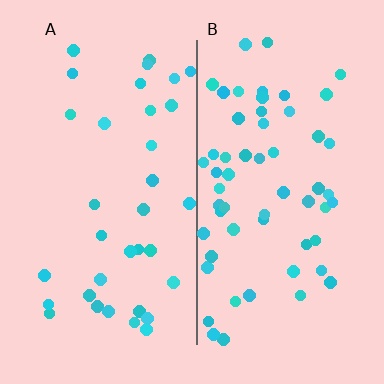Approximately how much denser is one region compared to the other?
Approximately 1.7× — region B over region A.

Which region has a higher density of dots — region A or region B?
B (the right).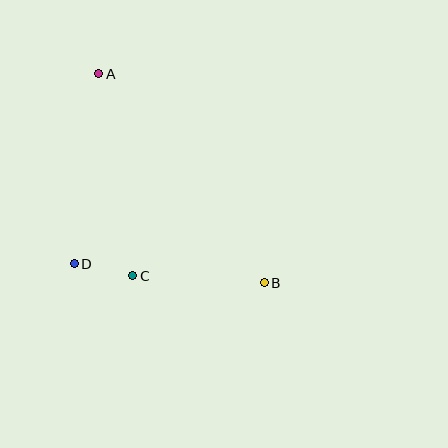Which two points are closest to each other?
Points C and D are closest to each other.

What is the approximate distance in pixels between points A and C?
The distance between A and C is approximately 205 pixels.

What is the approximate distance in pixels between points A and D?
The distance between A and D is approximately 192 pixels.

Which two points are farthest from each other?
Points A and B are farthest from each other.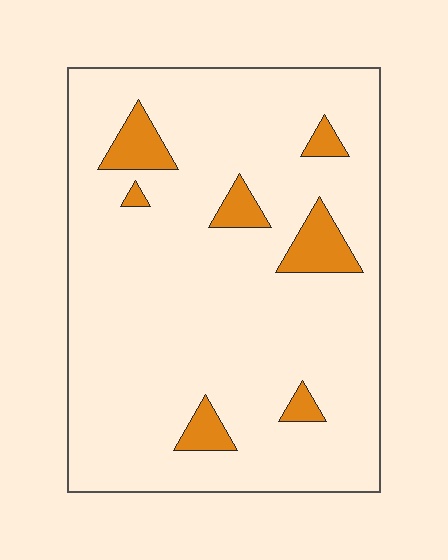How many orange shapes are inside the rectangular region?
7.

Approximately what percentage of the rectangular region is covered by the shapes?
Approximately 10%.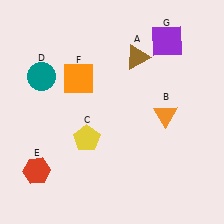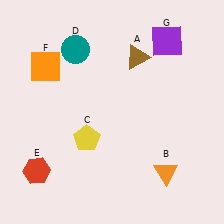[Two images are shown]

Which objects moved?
The objects that moved are: the orange triangle (B), the teal circle (D), the orange square (F).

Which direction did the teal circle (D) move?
The teal circle (D) moved right.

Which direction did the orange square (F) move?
The orange square (F) moved left.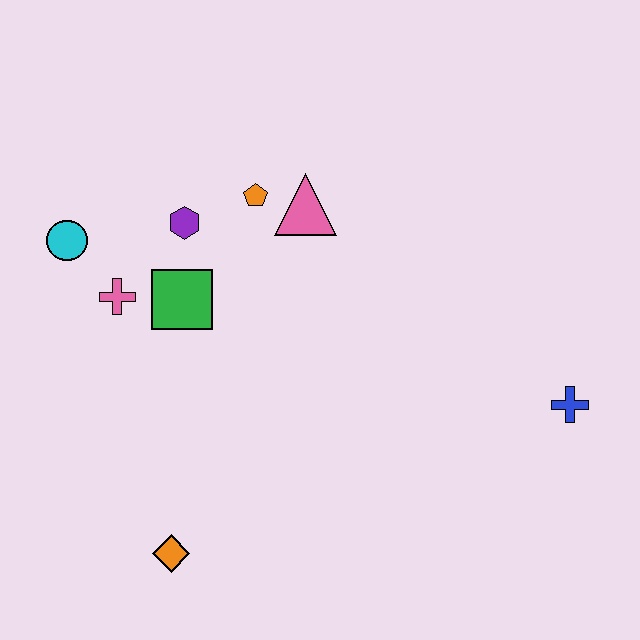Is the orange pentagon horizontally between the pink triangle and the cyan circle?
Yes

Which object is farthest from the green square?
The blue cross is farthest from the green square.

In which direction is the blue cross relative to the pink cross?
The blue cross is to the right of the pink cross.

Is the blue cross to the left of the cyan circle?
No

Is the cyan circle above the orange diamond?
Yes